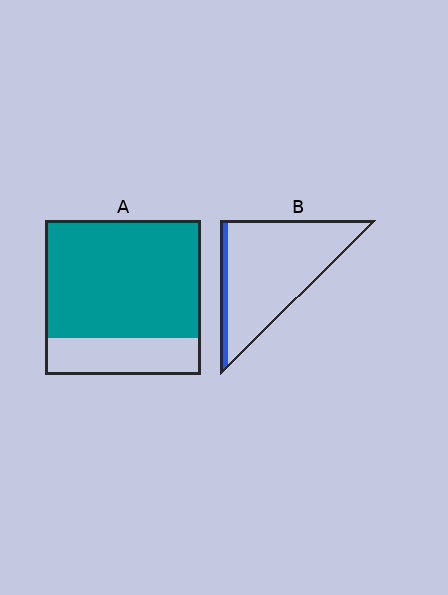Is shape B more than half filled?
No.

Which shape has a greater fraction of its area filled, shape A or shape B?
Shape A.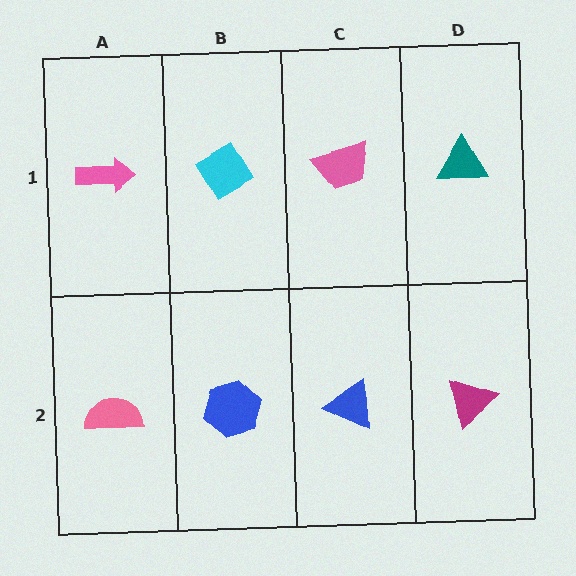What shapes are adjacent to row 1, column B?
A blue hexagon (row 2, column B), a pink arrow (row 1, column A), a pink trapezoid (row 1, column C).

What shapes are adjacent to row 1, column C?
A blue triangle (row 2, column C), a cyan diamond (row 1, column B), a teal triangle (row 1, column D).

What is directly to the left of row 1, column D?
A pink trapezoid.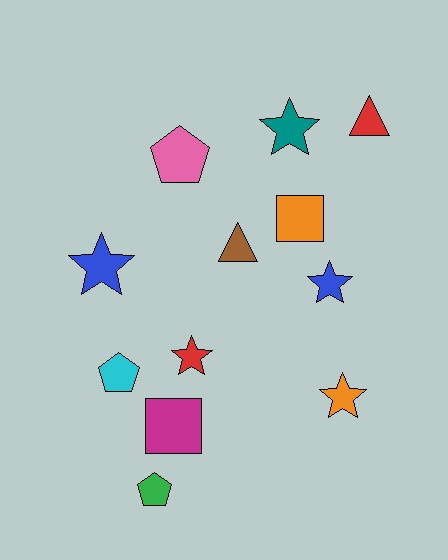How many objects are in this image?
There are 12 objects.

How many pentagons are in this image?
There are 3 pentagons.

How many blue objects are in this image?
There are 2 blue objects.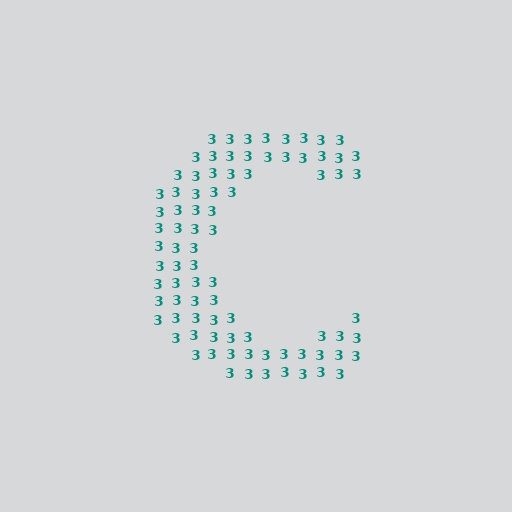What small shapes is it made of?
It is made of small digit 3's.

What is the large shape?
The large shape is the letter C.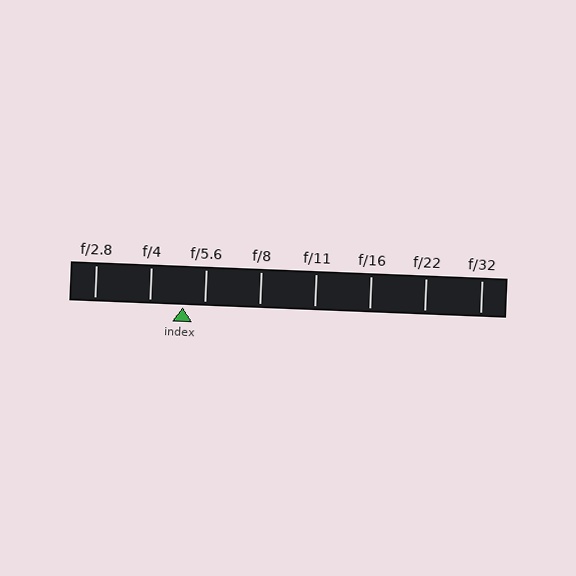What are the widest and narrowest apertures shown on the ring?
The widest aperture shown is f/2.8 and the narrowest is f/32.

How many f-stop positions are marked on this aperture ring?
There are 8 f-stop positions marked.